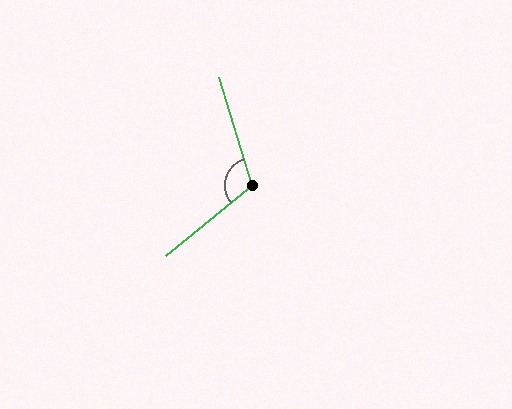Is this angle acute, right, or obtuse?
It is obtuse.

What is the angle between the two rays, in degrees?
Approximately 112 degrees.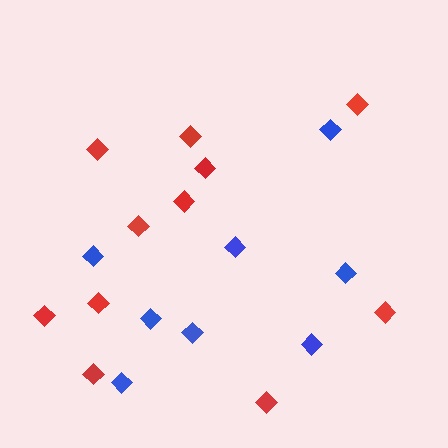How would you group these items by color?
There are 2 groups: one group of blue diamonds (8) and one group of red diamonds (11).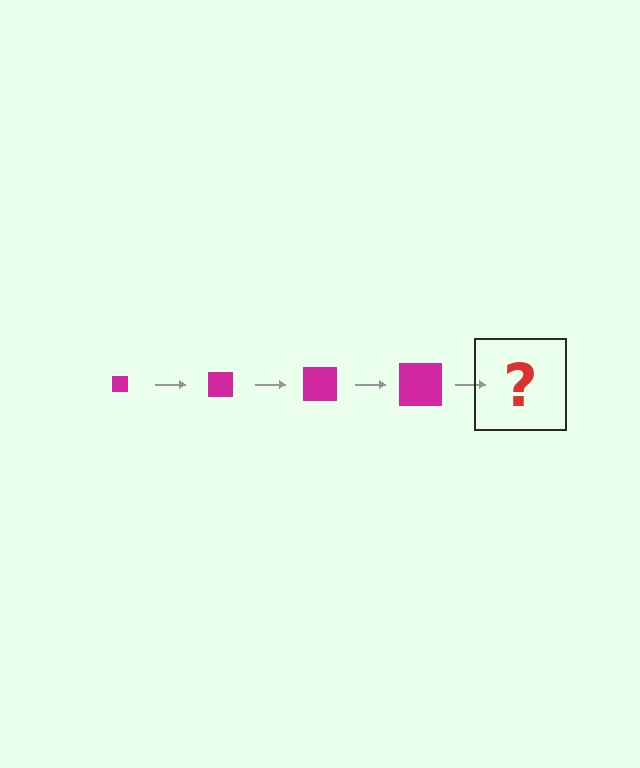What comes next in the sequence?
The next element should be a magenta square, larger than the previous one.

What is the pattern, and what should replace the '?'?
The pattern is that the square gets progressively larger each step. The '?' should be a magenta square, larger than the previous one.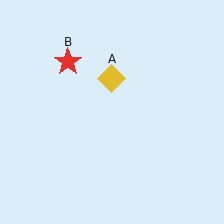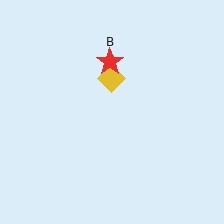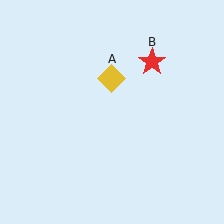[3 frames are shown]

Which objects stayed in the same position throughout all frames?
Yellow diamond (object A) remained stationary.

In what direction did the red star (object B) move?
The red star (object B) moved right.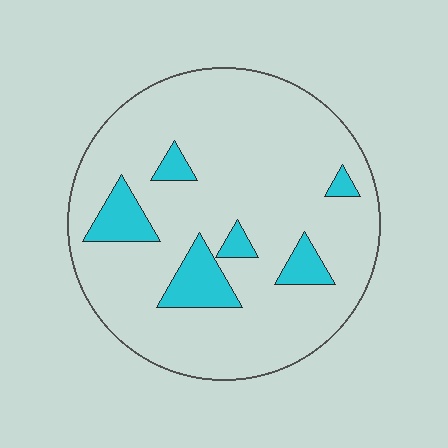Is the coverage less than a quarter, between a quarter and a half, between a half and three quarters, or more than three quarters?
Less than a quarter.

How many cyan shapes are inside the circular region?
6.